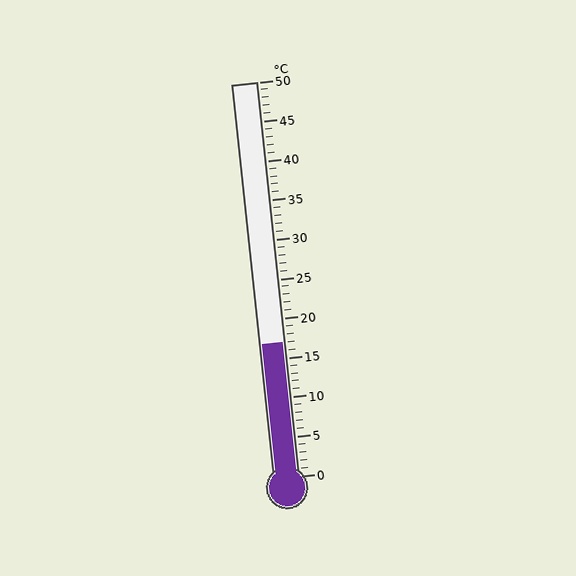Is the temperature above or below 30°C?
The temperature is below 30°C.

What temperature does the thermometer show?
The thermometer shows approximately 17°C.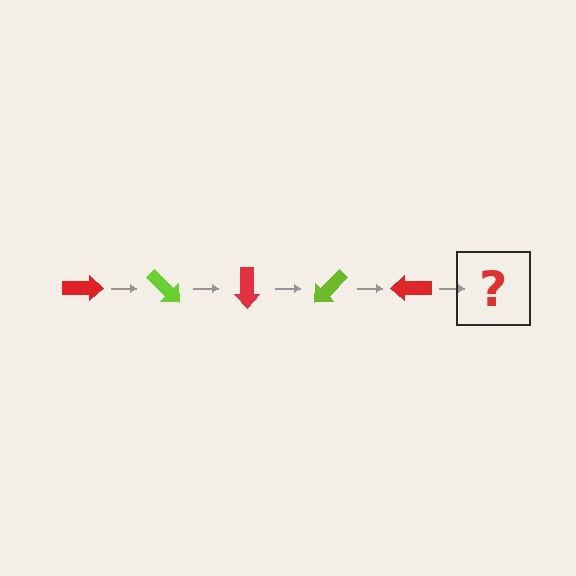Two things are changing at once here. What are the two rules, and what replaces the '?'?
The two rules are that it rotates 45 degrees each step and the color cycles through red and lime. The '?' should be a lime arrow, rotated 225 degrees from the start.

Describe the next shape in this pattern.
It should be a lime arrow, rotated 225 degrees from the start.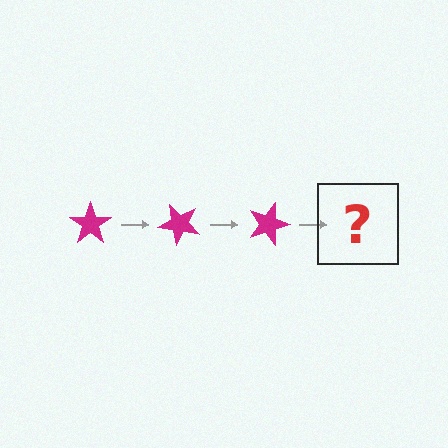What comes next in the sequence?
The next element should be a magenta star rotated 135 degrees.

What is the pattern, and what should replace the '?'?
The pattern is that the star rotates 45 degrees each step. The '?' should be a magenta star rotated 135 degrees.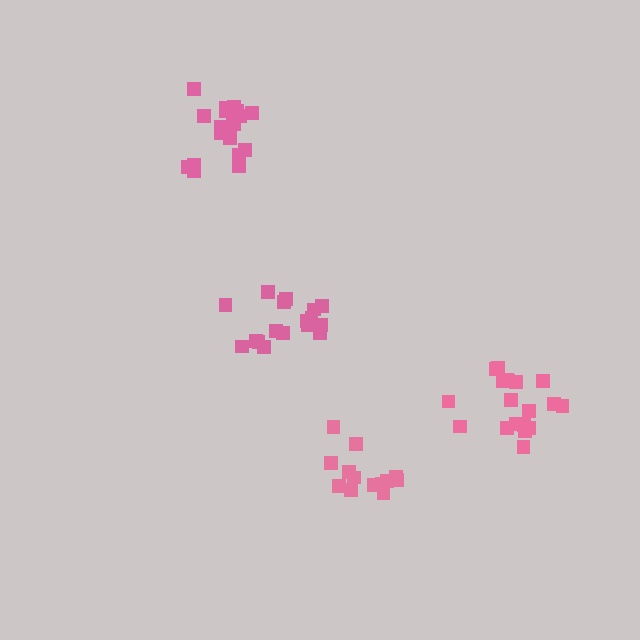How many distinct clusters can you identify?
There are 4 distinct clusters.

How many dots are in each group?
Group 1: 13 dots, Group 2: 19 dots, Group 3: 19 dots, Group 4: 18 dots (69 total).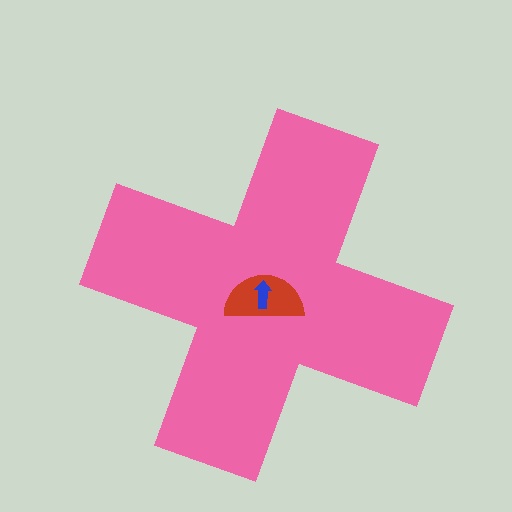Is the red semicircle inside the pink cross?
Yes.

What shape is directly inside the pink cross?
The red semicircle.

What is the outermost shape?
The pink cross.